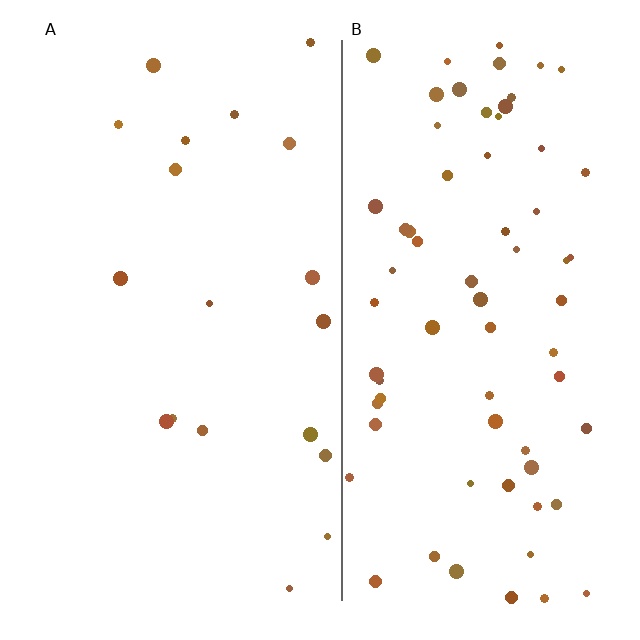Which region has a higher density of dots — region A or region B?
B (the right).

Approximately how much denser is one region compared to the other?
Approximately 3.7× — region B over region A.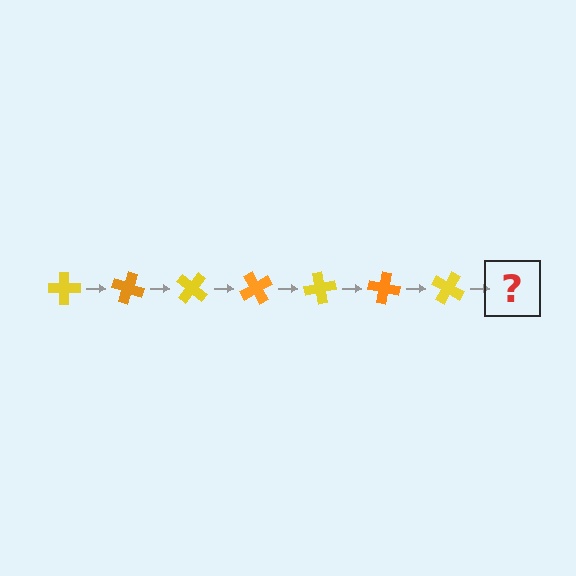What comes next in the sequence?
The next element should be an orange cross, rotated 140 degrees from the start.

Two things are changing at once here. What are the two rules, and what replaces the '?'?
The two rules are that it rotates 20 degrees each step and the color cycles through yellow and orange. The '?' should be an orange cross, rotated 140 degrees from the start.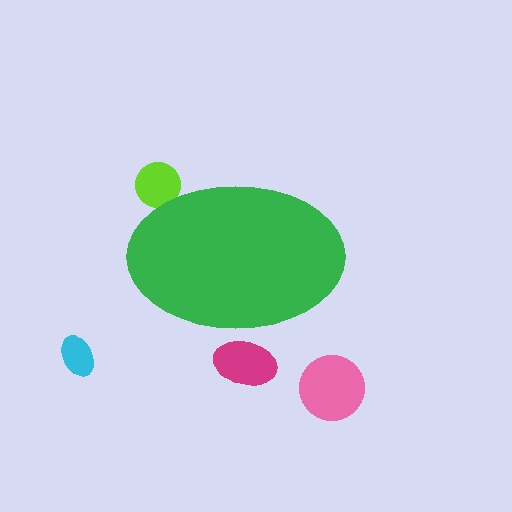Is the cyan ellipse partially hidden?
No, the cyan ellipse is fully visible.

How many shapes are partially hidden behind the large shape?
2 shapes are partially hidden.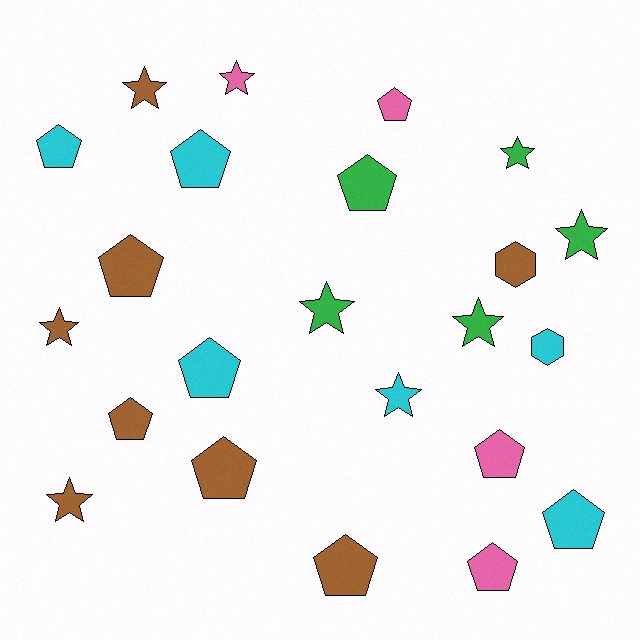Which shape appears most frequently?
Pentagon, with 12 objects.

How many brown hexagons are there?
There is 1 brown hexagon.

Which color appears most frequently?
Brown, with 8 objects.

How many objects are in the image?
There are 23 objects.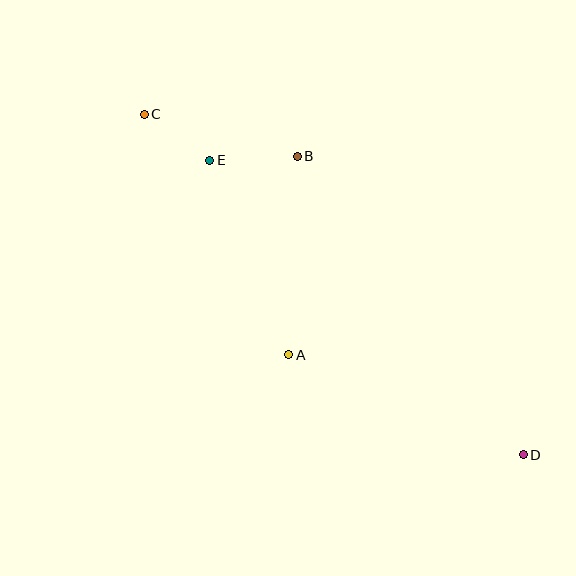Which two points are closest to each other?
Points C and E are closest to each other.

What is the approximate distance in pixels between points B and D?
The distance between B and D is approximately 374 pixels.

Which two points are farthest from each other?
Points C and D are farthest from each other.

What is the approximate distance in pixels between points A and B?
The distance between A and B is approximately 199 pixels.